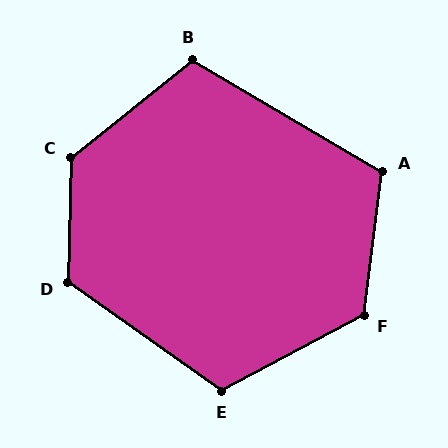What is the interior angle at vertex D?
Approximately 124 degrees (obtuse).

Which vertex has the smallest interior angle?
B, at approximately 111 degrees.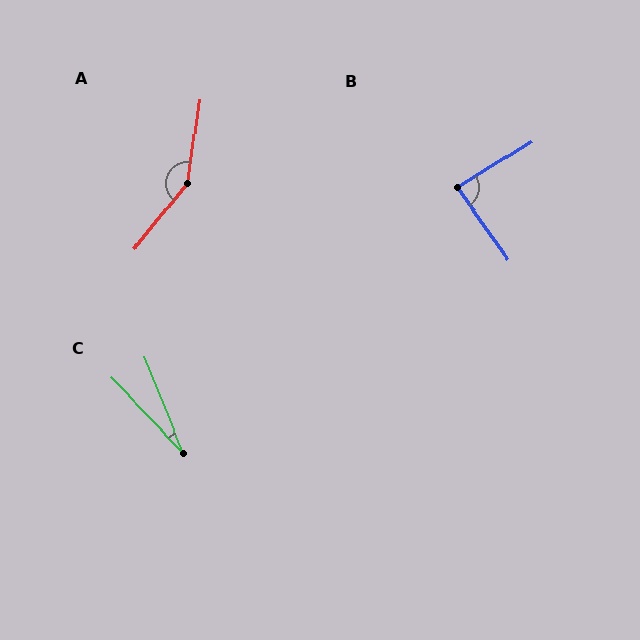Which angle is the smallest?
C, at approximately 22 degrees.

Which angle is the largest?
A, at approximately 150 degrees.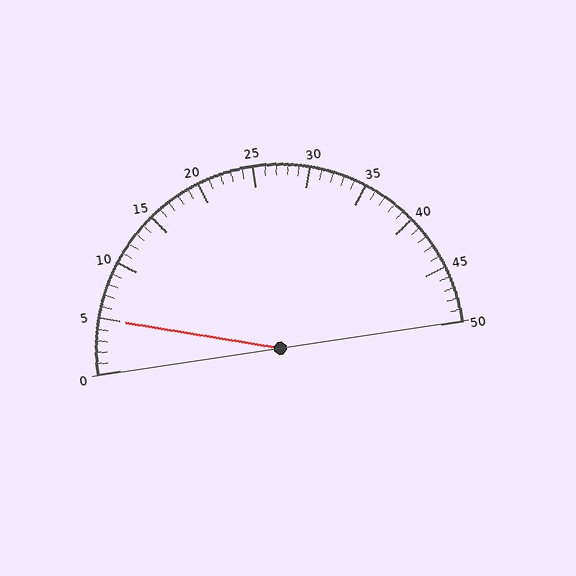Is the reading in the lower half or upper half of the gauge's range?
The reading is in the lower half of the range (0 to 50).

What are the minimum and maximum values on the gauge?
The gauge ranges from 0 to 50.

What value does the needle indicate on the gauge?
The needle indicates approximately 5.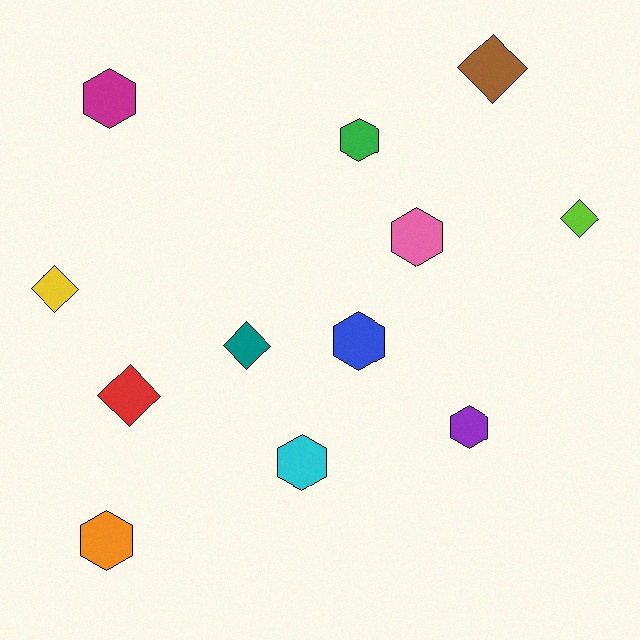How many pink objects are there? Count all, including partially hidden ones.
There is 1 pink object.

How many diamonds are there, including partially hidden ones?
There are 5 diamonds.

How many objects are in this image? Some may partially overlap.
There are 12 objects.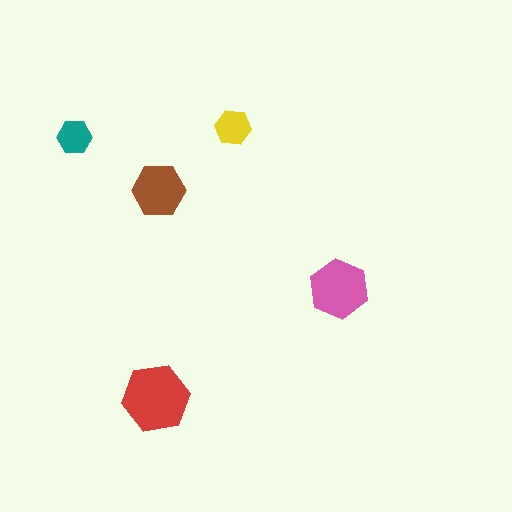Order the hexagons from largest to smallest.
the red one, the pink one, the brown one, the yellow one, the teal one.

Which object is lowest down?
The red hexagon is bottommost.